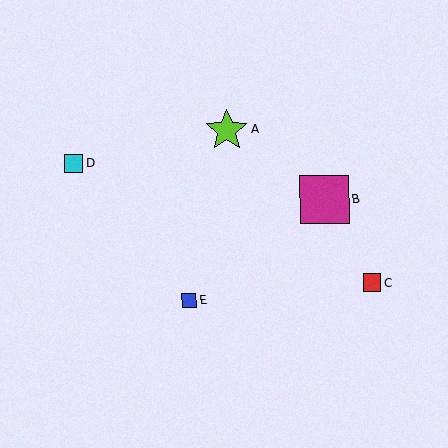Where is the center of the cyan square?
The center of the cyan square is at (73, 163).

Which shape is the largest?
The magenta square (labeled B) is the largest.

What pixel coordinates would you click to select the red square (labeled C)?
Click at (372, 283) to select the red square C.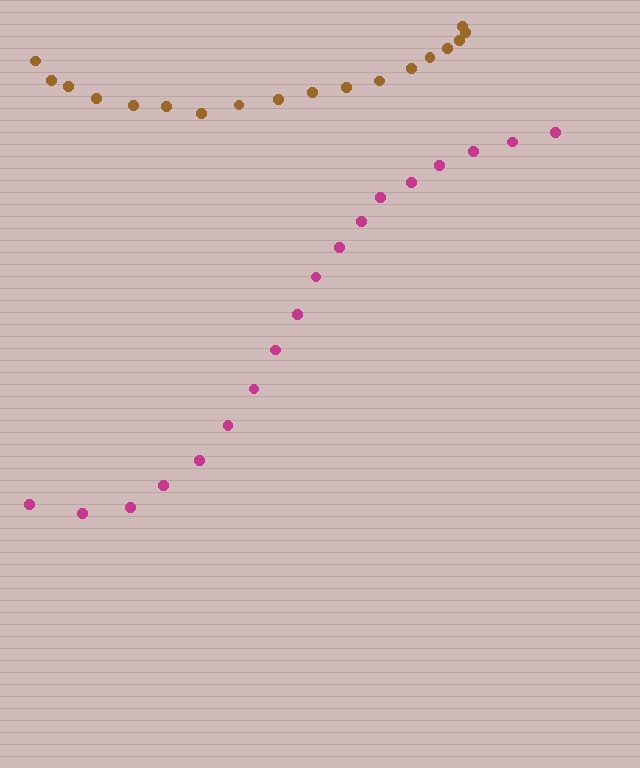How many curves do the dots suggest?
There are 2 distinct paths.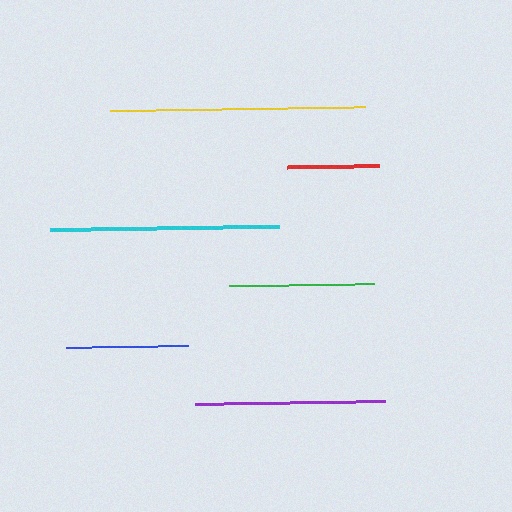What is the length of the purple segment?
The purple segment is approximately 189 pixels long.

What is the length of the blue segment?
The blue segment is approximately 122 pixels long.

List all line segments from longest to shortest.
From longest to shortest: yellow, cyan, purple, green, blue, red.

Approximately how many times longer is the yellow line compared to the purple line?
The yellow line is approximately 1.3 times the length of the purple line.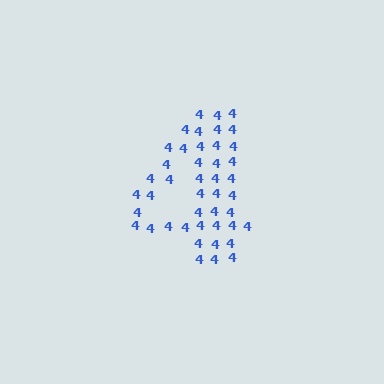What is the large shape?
The large shape is the digit 4.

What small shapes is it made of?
It is made of small digit 4's.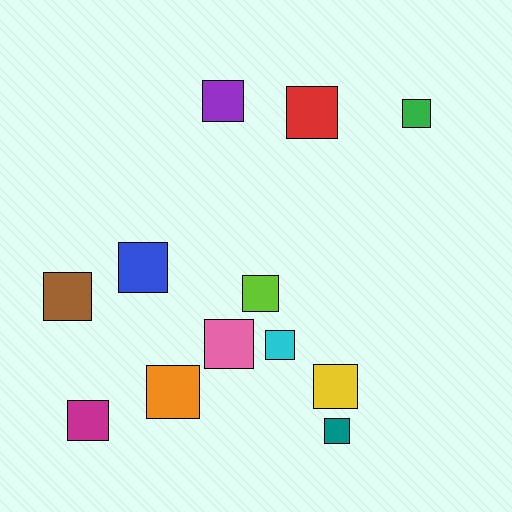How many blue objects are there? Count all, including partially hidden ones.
There is 1 blue object.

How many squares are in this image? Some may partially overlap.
There are 12 squares.